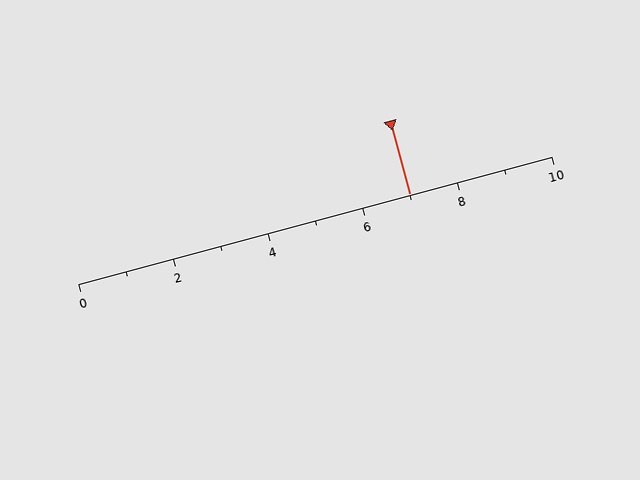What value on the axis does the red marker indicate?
The marker indicates approximately 7.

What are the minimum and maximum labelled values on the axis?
The axis runs from 0 to 10.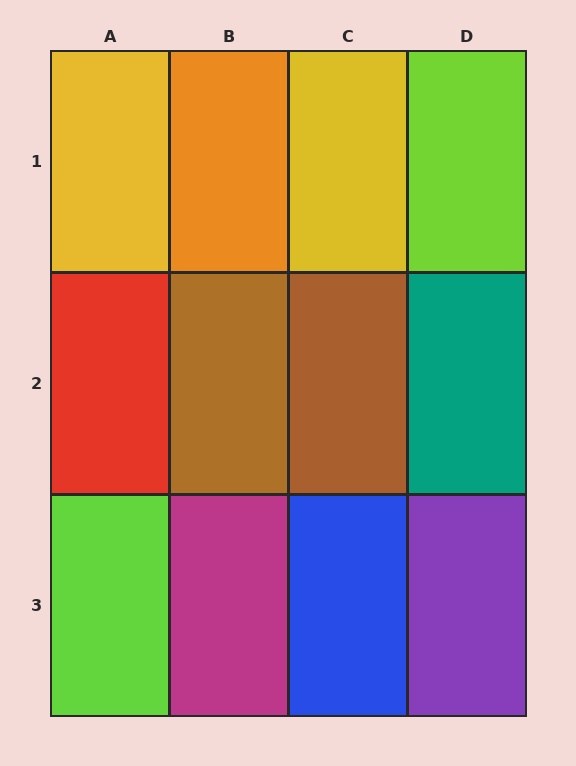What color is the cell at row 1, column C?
Yellow.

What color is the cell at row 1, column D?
Lime.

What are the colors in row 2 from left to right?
Red, brown, brown, teal.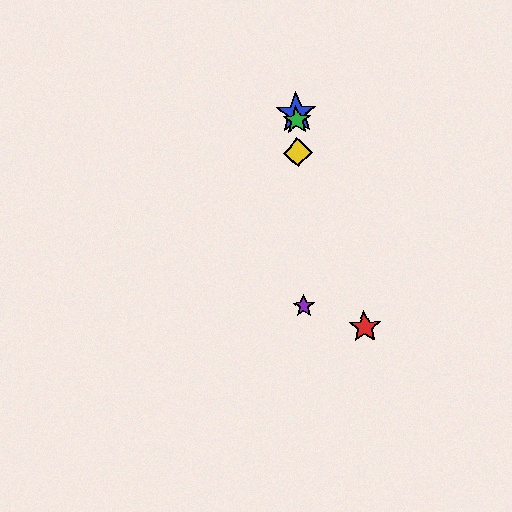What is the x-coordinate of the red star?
The red star is at x≈365.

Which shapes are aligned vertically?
The blue star, the green star, the yellow diamond, the purple star are aligned vertically.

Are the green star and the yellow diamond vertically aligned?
Yes, both are at x≈297.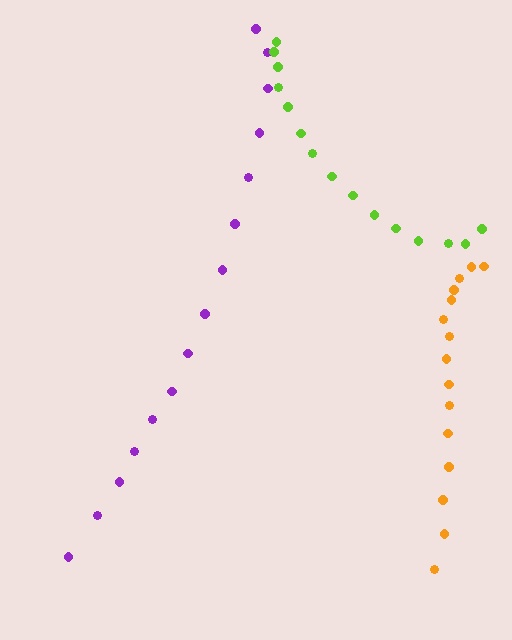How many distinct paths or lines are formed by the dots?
There are 3 distinct paths.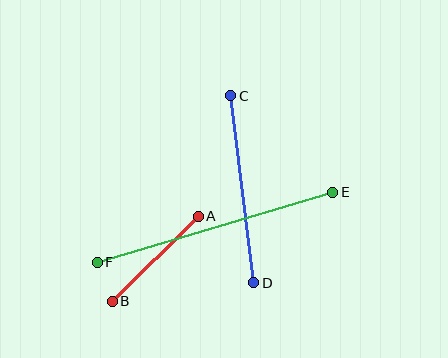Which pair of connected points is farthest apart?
Points E and F are farthest apart.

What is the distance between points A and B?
The distance is approximately 121 pixels.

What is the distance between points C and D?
The distance is approximately 188 pixels.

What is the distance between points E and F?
The distance is approximately 246 pixels.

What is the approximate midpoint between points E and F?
The midpoint is at approximately (215, 227) pixels.